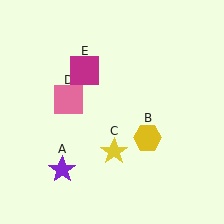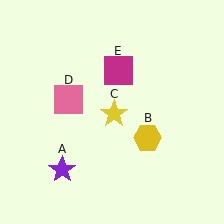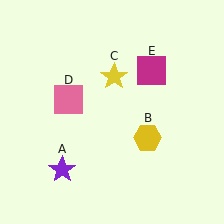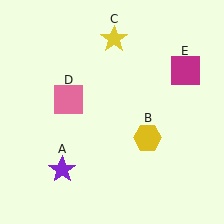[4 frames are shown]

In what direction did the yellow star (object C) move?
The yellow star (object C) moved up.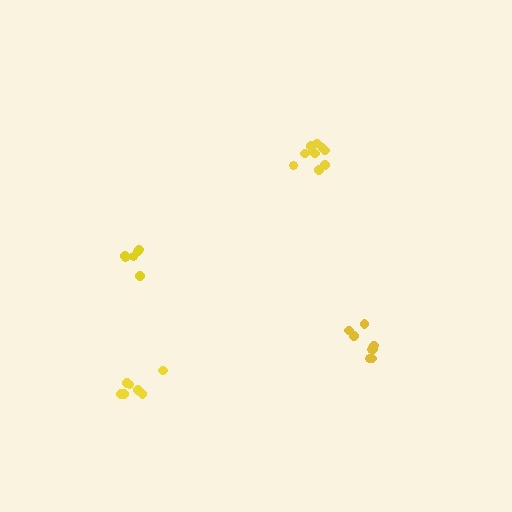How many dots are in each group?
Group 1: 7 dots, Group 2: 10 dots, Group 3: 6 dots, Group 4: 8 dots (31 total).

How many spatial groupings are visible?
There are 4 spatial groupings.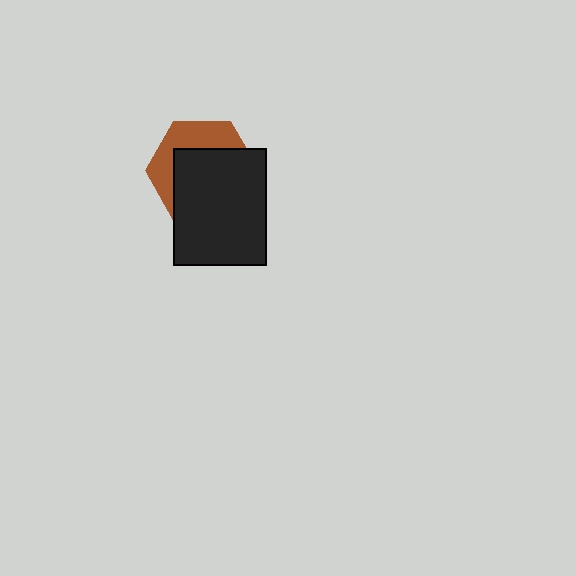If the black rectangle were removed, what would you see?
You would see the complete brown hexagon.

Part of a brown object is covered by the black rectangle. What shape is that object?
It is a hexagon.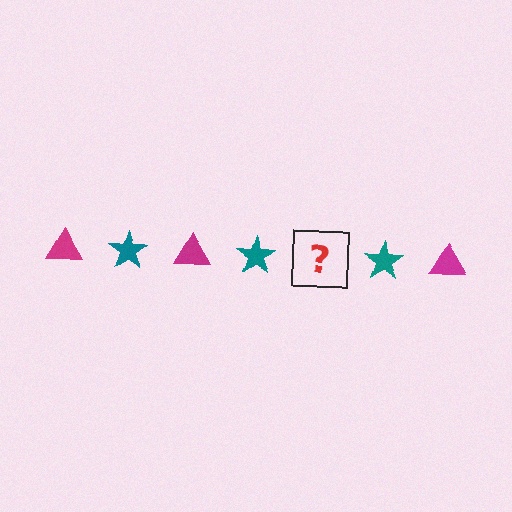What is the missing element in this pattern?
The missing element is a magenta triangle.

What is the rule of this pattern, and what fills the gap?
The rule is that the pattern alternates between magenta triangle and teal star. The gap should be filled with a magenta triangle.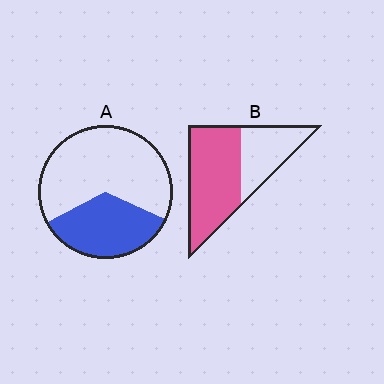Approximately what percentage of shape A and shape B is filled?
A is approximately 35% and B is approximately 65%.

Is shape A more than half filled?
No.